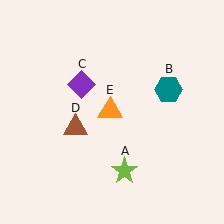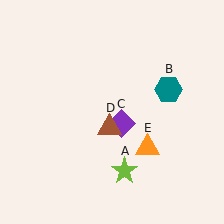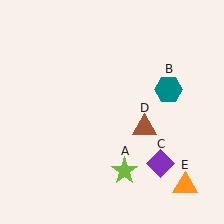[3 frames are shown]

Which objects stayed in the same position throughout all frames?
Lime star (object A) and teal hexagon (object B) remained stationary.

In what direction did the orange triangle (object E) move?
The orange triangle (object E) moved down and to the right.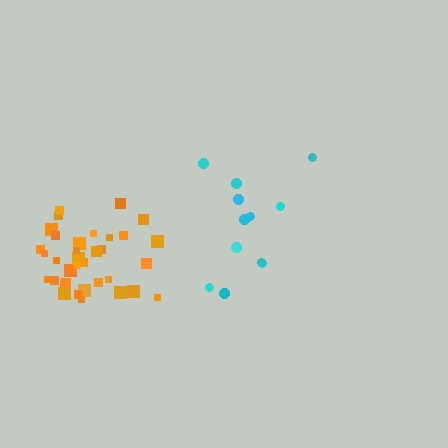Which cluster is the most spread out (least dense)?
Cyan.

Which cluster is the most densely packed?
Orange.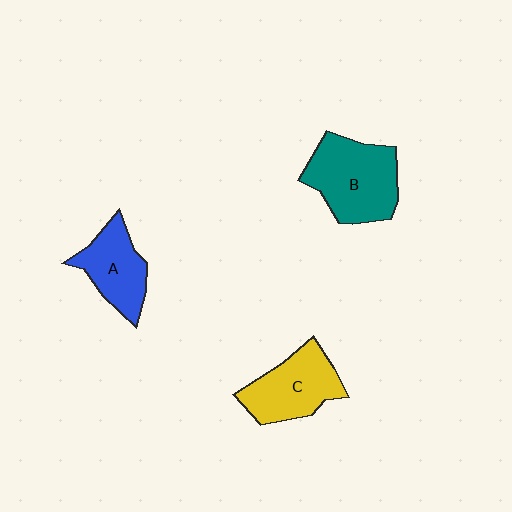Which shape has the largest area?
Shape B (teal).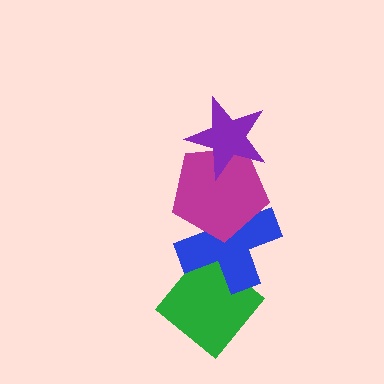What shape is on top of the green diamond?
The blue cross is on top of the green diamond.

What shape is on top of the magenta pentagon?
The purple star is on top of the magenta pentagon.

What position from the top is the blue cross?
The blue cross is 3rd from the top.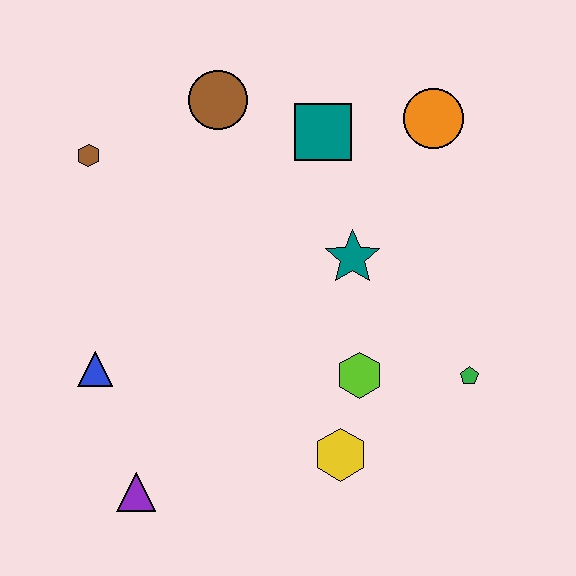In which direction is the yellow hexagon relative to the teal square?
The yellow hexagon is below the teal square.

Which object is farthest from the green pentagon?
The brown hexagon is farthest from the green pentagon.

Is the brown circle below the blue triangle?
No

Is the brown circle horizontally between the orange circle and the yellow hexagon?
No